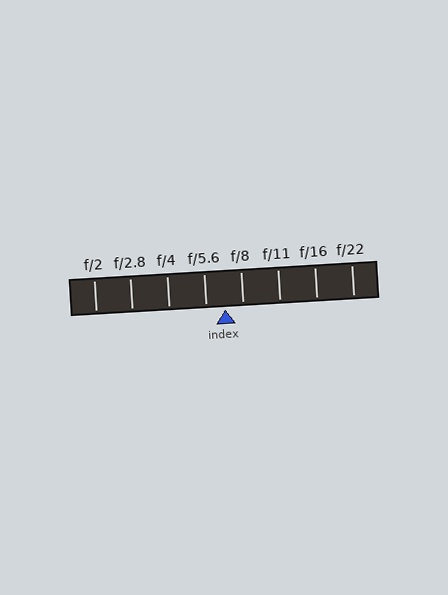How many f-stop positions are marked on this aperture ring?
There are 8 f-stop positions marked.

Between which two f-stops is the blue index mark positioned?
The index mark is between f/5.6 and f/8.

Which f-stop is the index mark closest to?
The index mark is closest to f/8.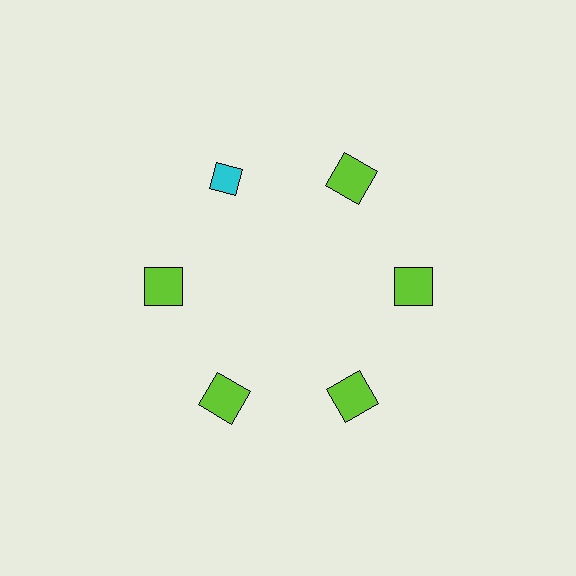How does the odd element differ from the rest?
It differs in both color (cyan instead of lime) and shape (diamond instead of square).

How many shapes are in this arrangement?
There are 6 shapes arranged in a ring pattern.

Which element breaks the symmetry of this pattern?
The cyan diamond at roughly the 11 o'clock position breaks the symmetry. All other shapes are lime squares.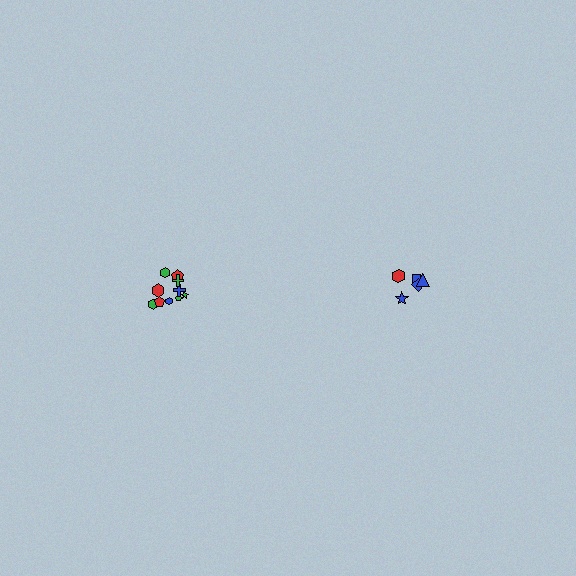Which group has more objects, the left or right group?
The left group.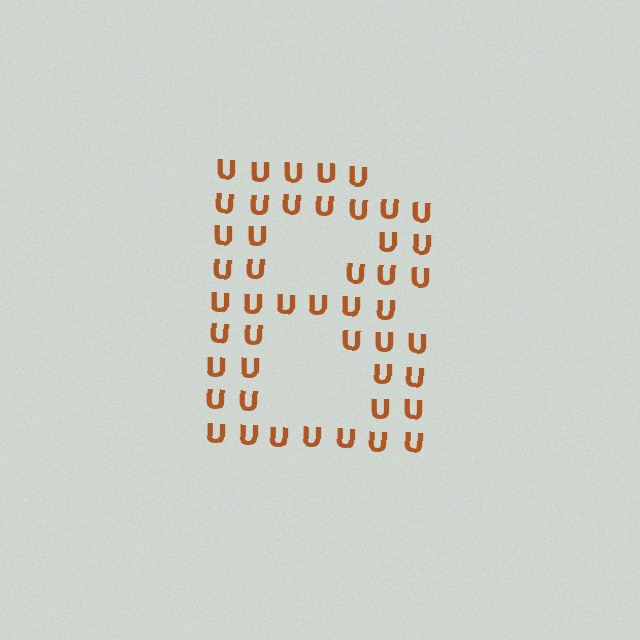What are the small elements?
The small elements are letter U's.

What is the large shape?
The large shape is the letter B.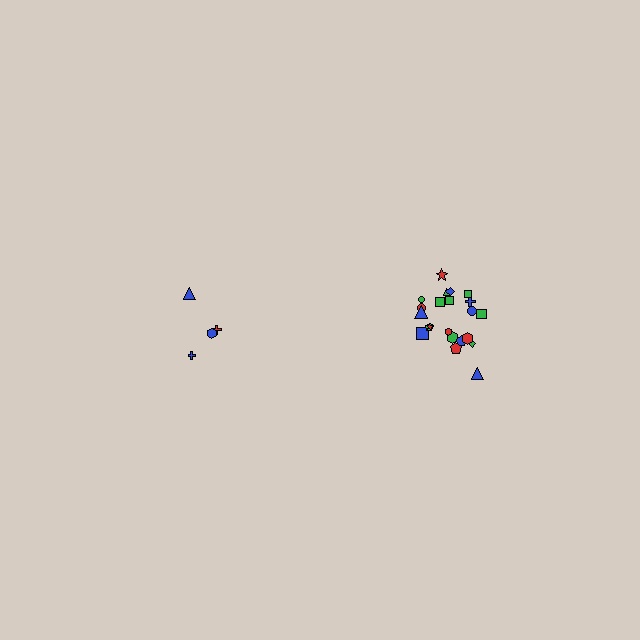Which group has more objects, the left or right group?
The right group.